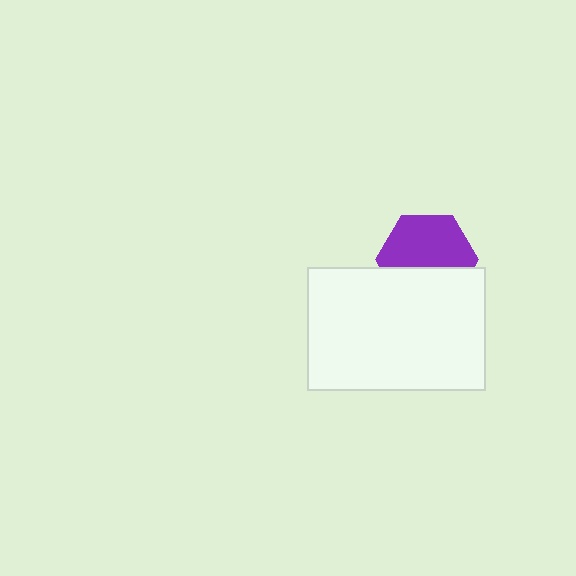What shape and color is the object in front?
The object in front is a white rectangle.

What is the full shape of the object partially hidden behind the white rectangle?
The partially hidden object is a purple hexagon.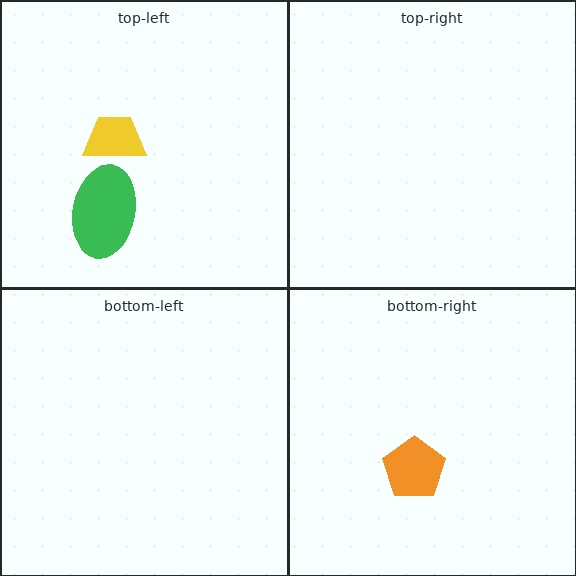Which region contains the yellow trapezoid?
The top-left region.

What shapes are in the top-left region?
The yellow trapezoid, the green ellipse.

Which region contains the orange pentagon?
The bottom-right region.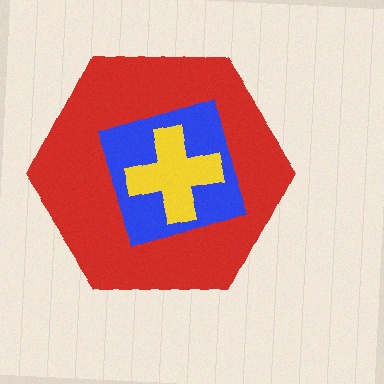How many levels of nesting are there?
3.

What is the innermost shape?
The yellow cross.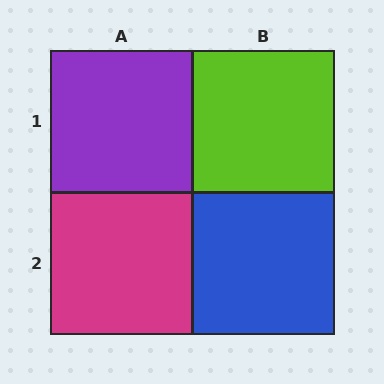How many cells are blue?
1 cell is blue.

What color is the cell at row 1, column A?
Purple.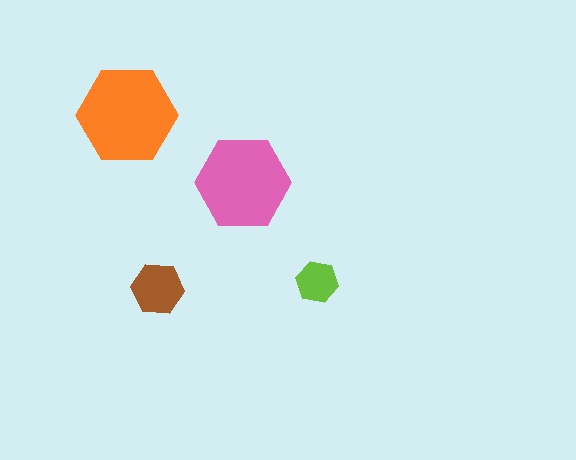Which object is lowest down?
The brown hexagon is bottommost.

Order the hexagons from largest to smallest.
the orange one, the pink one, the brown one, the lime one.